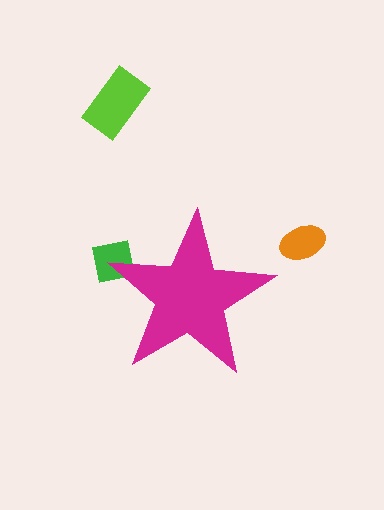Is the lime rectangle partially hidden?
No, the lime rectangle is fully visible.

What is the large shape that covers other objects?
A magenta star.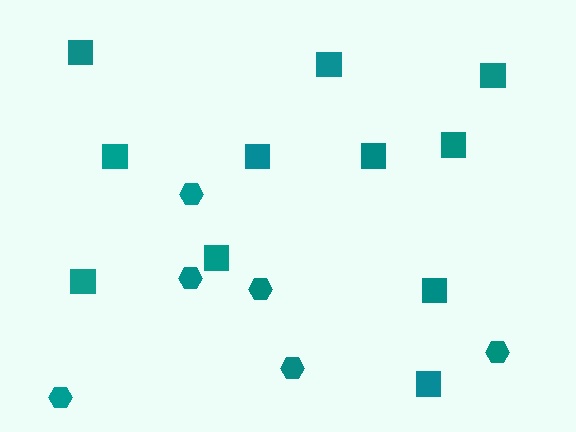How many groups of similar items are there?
There are 2 groups: one group of hexagons (6) and one group of squares (11).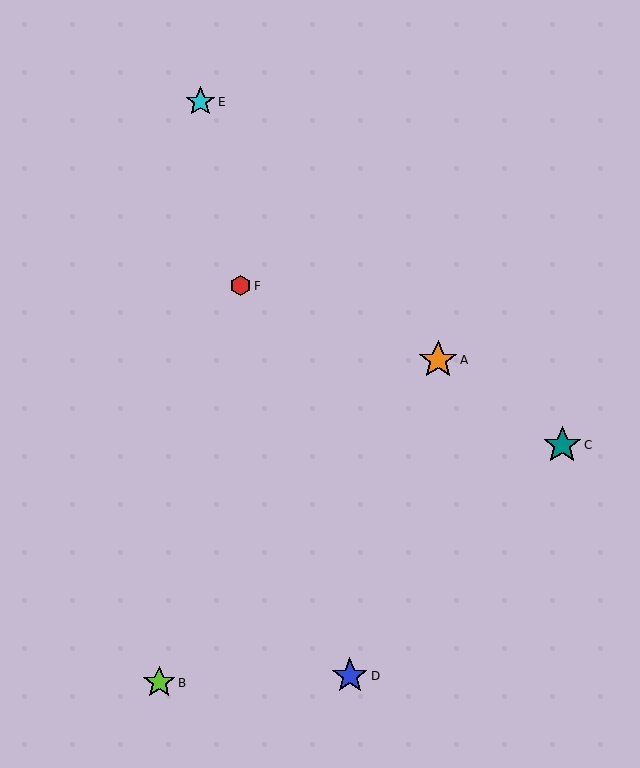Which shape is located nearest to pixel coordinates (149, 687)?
The lime star (labeled B) at (159, 683) is nearest to that location.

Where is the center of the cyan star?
The center of the cyan star is at (200, 102).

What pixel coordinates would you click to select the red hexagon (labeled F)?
Click at (241, 286) to select the red hexagon F.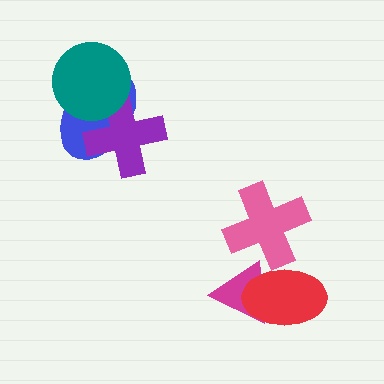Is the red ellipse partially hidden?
Yes, it is partially covered by another shape.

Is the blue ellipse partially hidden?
Yes, it is partially covered by another shape.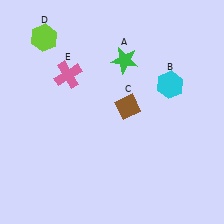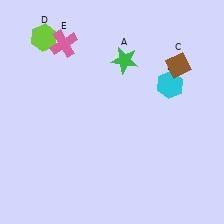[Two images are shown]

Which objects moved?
The objects that moved are: the brown diamond (C), the pink cross (E).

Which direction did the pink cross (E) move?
The pink cross (E) moved up.